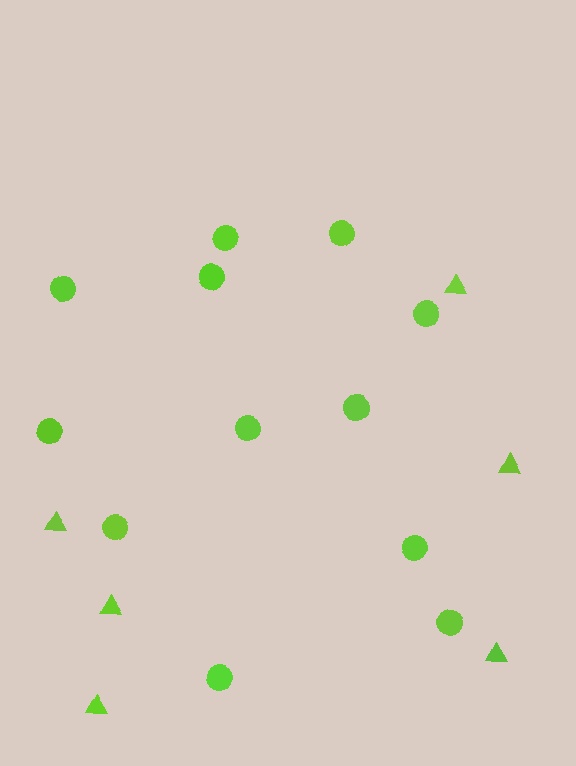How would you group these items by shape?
There are 2 groups: one group of triangles (6) and one group of circles (12).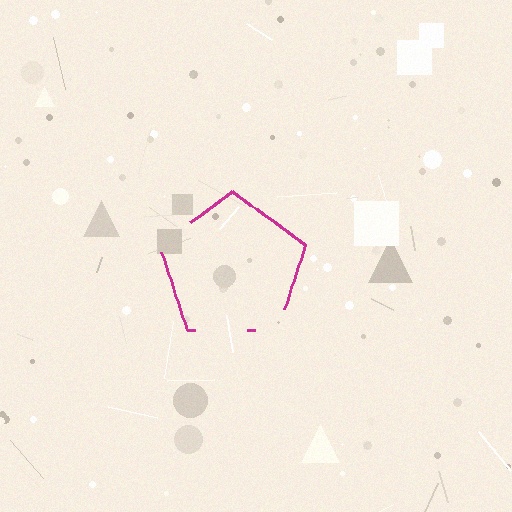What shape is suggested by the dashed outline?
The dashed outline suggests a pentagon.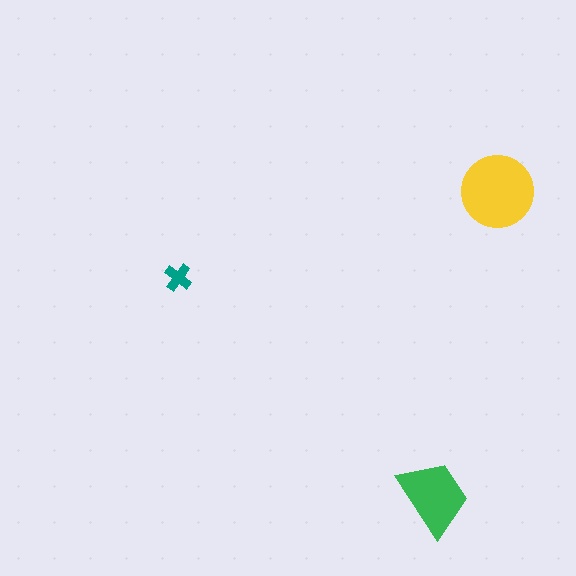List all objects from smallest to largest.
The teal cross, the green trapezoid, the yellow circle.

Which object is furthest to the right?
The yellow circle is rightmost.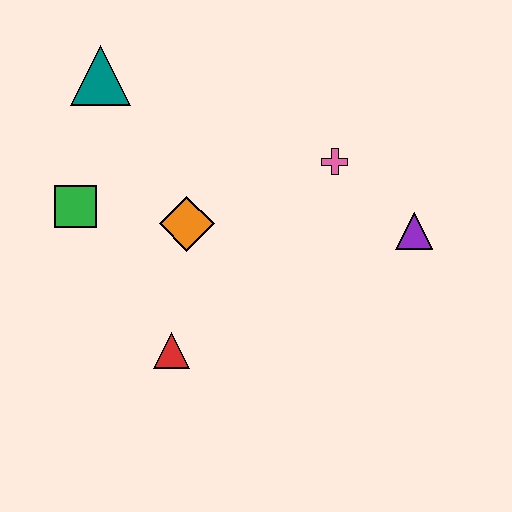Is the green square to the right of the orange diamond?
No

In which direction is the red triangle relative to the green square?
The red triangle is below the green square.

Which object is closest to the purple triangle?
The pink cross is closest to the purple triangle.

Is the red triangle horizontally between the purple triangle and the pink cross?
No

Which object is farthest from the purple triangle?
The teal triangle is farthest from the purple triangle.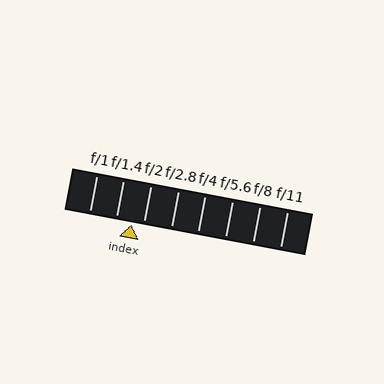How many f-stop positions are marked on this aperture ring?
There are 8 f-stop positions marked.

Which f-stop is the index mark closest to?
The index mark is closest to f/2.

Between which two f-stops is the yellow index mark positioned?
The index mark is between f/1.4 and f/2.